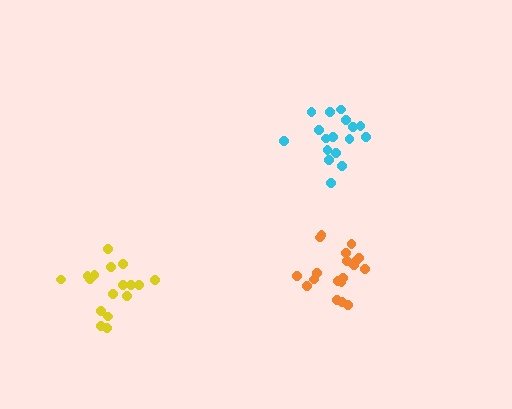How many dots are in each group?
Group 1: 17 dots, Group 2: 19 dots, Group 3: 17 dots (53 total).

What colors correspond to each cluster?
The clusters are colored: yellow, orange, cyan.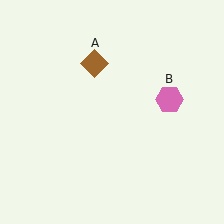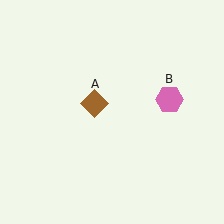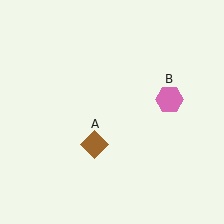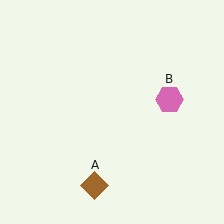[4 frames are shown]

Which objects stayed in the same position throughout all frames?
Pink hexagon (object B) remained stationary.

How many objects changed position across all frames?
1 object changed position: brown diamond (object A).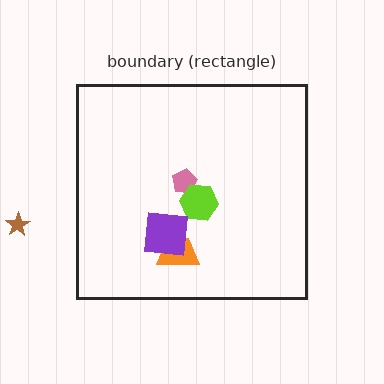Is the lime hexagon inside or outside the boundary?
Inside.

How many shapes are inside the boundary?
4 inside, 1 outside.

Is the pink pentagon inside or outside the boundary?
Inside.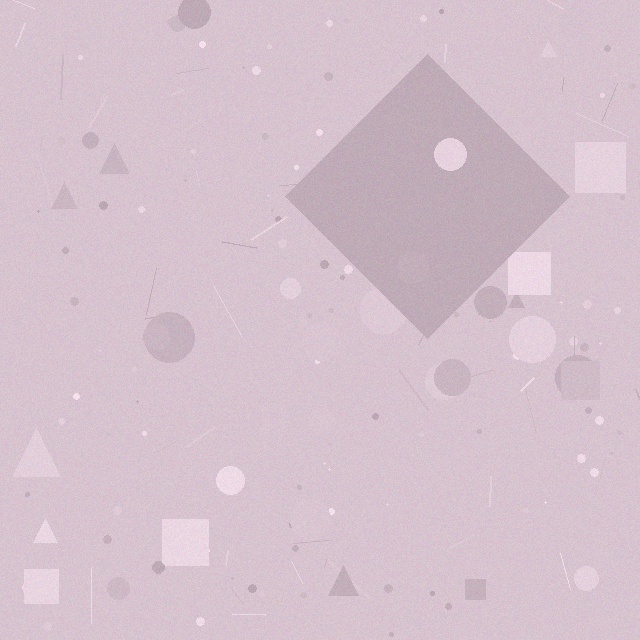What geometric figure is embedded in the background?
A diamond is embedded in the background.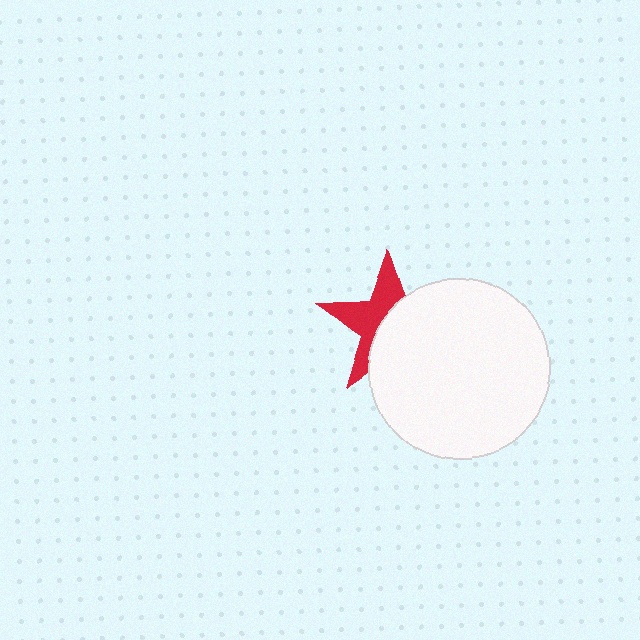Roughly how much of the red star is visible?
About half of it is visible (roughly 46%).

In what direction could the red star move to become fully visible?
The red star could move toward the upper-left. That would shift it out from behind the white circle entirely.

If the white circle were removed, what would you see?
You would see the complete red star.